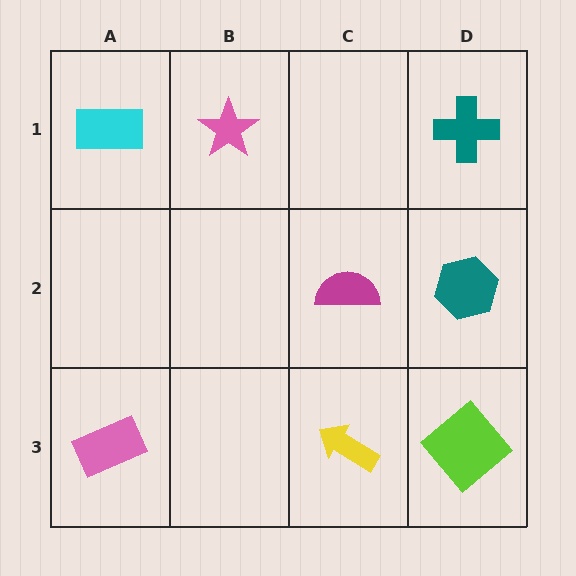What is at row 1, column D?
A teal cross.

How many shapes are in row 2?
2 shapes.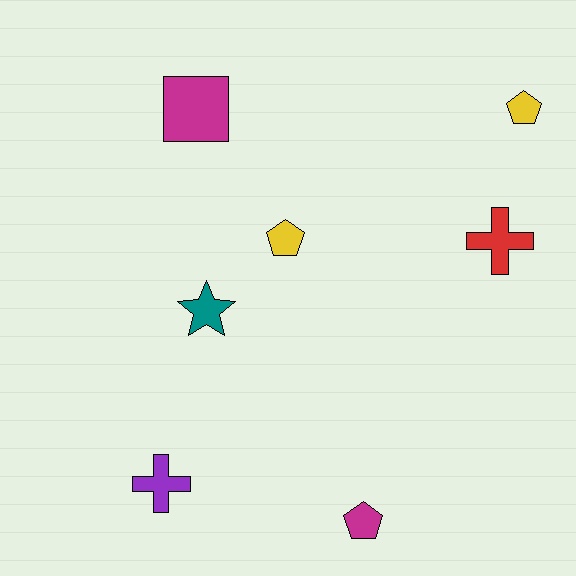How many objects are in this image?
There are 7 objects.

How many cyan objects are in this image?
There are no cyan objects.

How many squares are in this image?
There is 1 square.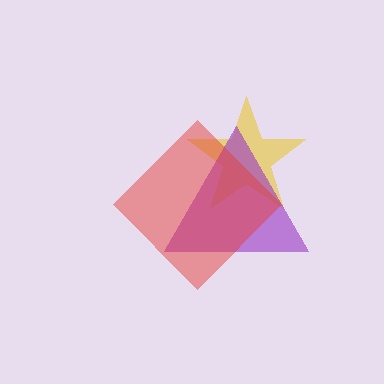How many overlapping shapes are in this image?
There are 3 overlapping shapes in the image.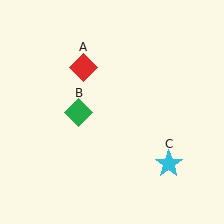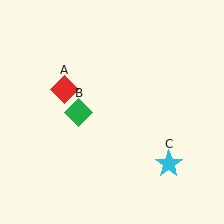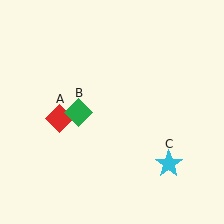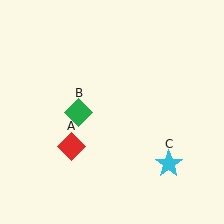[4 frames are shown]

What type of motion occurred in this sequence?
The red diamond (object A) rotated counterclockwise around the center of the scene.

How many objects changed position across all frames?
1 object changed position: red diamond (object A).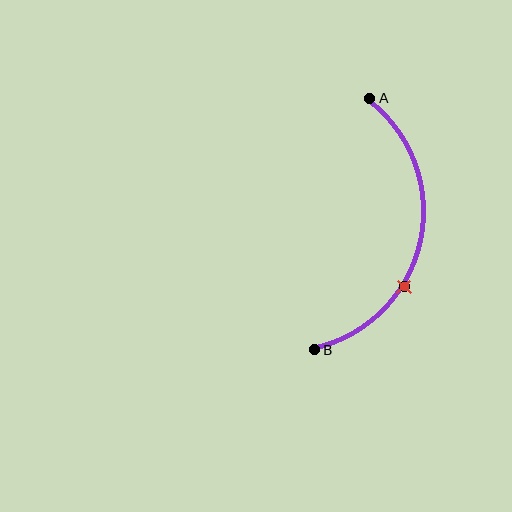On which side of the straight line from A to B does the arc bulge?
The arc bulges to the right of the straight line connecting A and B.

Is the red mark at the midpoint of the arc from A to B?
No. The red mark lies on the arc but is closer to endpoint B. The arc midpoint would be at the point on the curve equidistant along the arc from both A and B.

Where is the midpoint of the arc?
The arc midpoint is the point on the curve farthest from the straight line joining A and B. It sits to the right of that line.